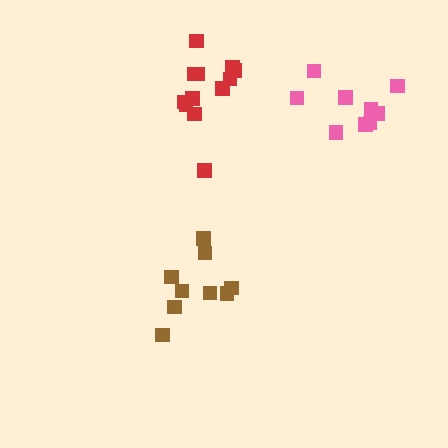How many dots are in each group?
Group 1: 12 dots, Group 2: 9 dots, Group 3: 9 dots (30 total).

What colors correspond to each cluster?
The clusters are colored: red, brown, pink.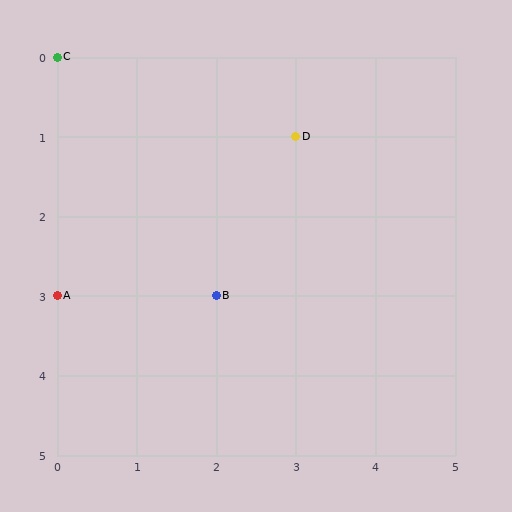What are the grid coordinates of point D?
Point D is at grid coordinates (3, 1).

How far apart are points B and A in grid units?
Points B and A are 2 columns apart.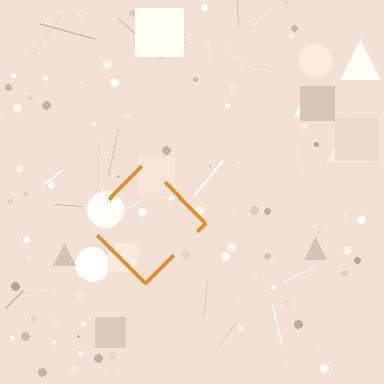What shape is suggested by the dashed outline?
The dashed outline suggests a diamond.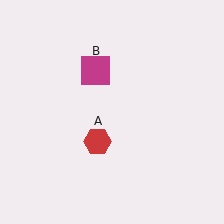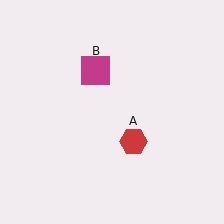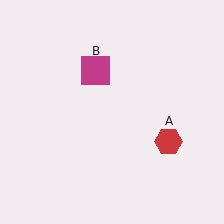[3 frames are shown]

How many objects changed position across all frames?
1 object changed position: red hexagon (object A).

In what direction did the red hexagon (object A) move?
The red hexagon (object A) moved right.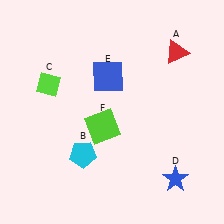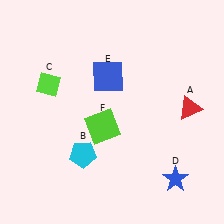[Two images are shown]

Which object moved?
The red triangle (A) moved down.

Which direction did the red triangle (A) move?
The red triangle (A) moved down.